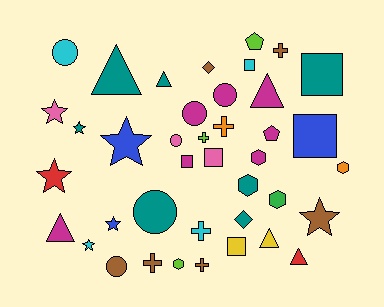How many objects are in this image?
There are 40 objects.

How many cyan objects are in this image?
There are 4 cyan objects.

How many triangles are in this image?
There are 6 triangles.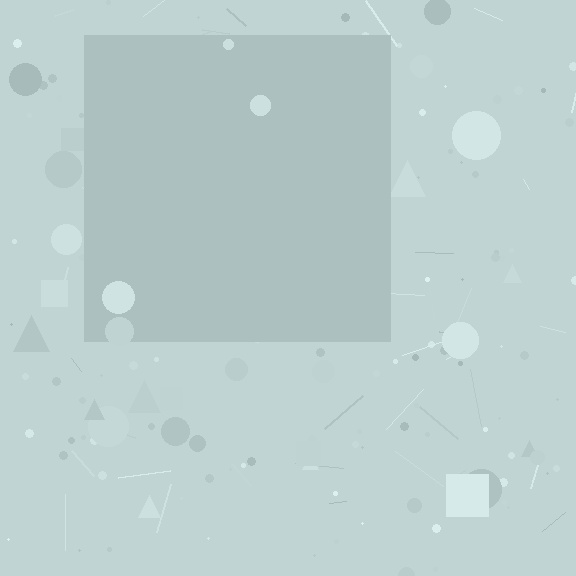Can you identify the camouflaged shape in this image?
The camouflaged shape is a square.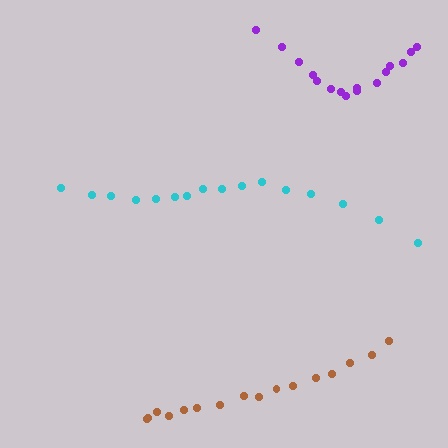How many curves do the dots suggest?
There are 3 distinct paths.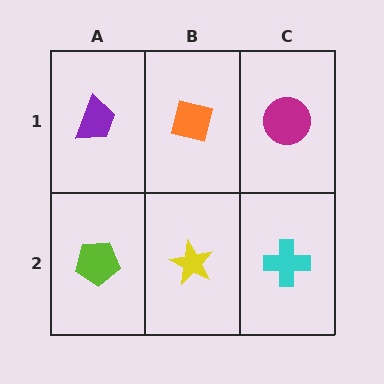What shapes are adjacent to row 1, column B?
A yellow star (row 2, column B), a purple trapezoid (row 1, column A), a magenta circle (row 1, column C).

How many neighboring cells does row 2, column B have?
3.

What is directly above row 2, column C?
A magenta circle.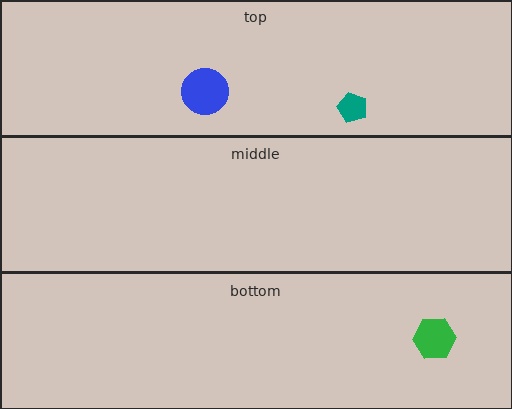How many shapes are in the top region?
2.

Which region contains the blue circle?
The top region.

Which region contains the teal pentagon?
The top region.